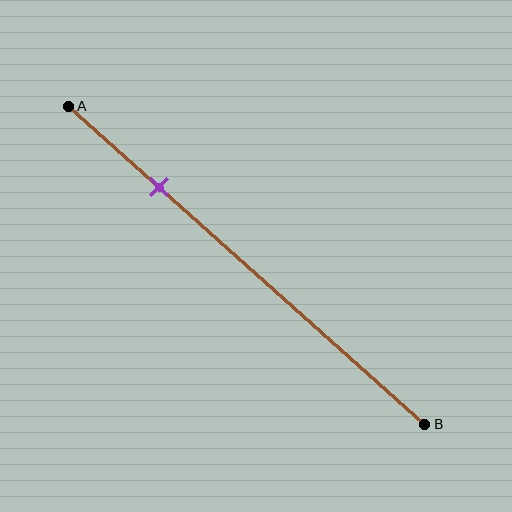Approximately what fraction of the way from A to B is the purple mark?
The purple mark is approximately 25% of the way from A to B.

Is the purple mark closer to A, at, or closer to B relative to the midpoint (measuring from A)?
The purple mark is closer to point A than the midpoint of segment AB.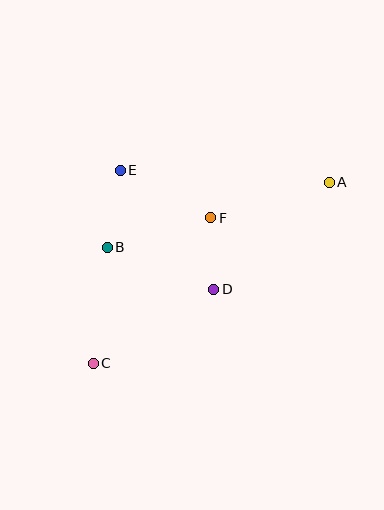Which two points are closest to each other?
Points D and F are closest to each other.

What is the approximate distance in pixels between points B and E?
The distance between B and E is approximately 78 pixels.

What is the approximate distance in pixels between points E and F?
The distance between E and F is approximately 102 pixels.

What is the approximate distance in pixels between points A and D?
The distance between A and D is approximately 158 pixels.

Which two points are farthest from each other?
Points A and C are farthest from each other.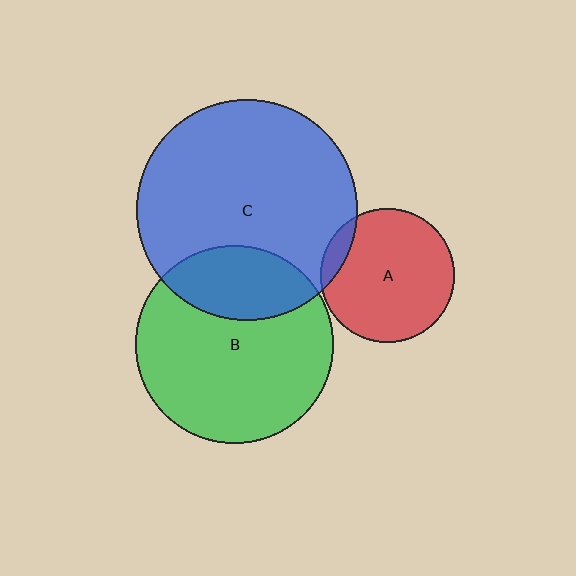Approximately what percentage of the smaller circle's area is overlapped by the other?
Approximately 10%.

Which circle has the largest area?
Circle C (blue).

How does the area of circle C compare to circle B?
Approximately 1.2 times.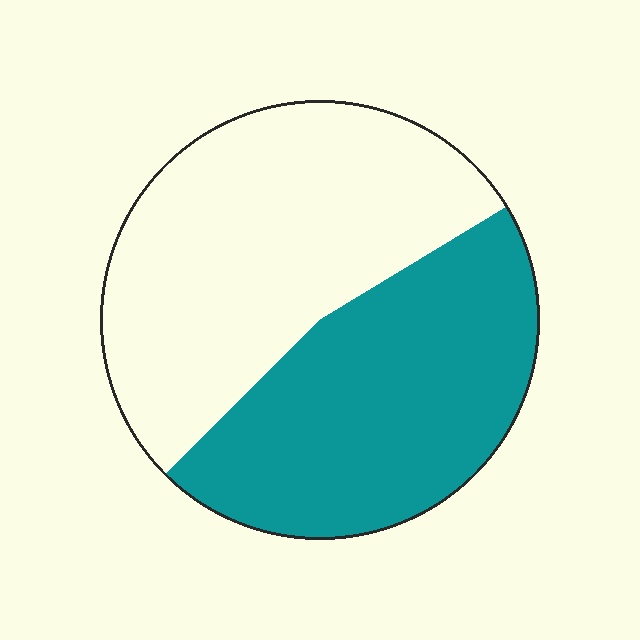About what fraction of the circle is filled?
About one half (1/2).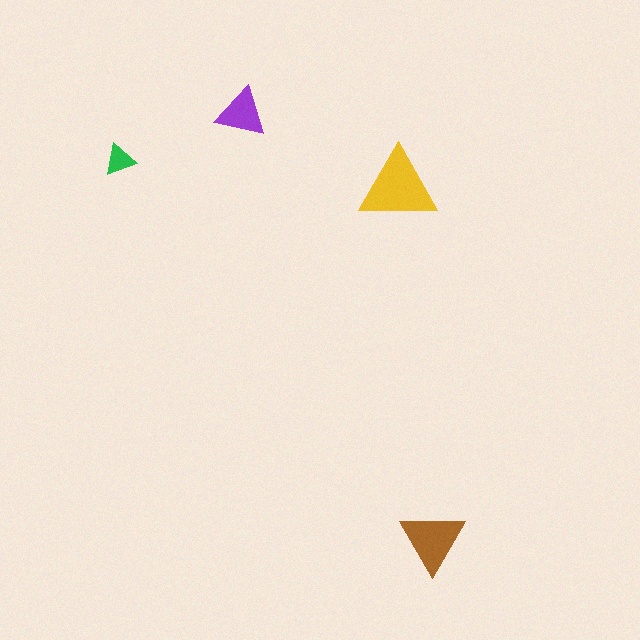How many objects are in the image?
There are 4 objects in the image.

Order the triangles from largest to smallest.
the yellow one, the brown one, the purple one, the green one.